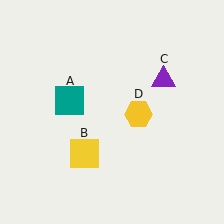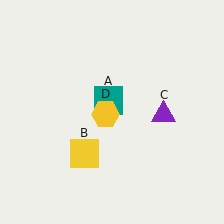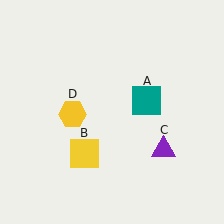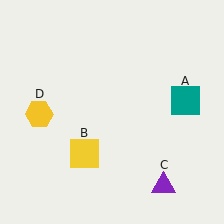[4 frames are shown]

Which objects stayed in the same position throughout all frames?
Yellow square (object B) remained stationary.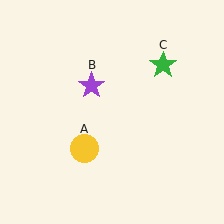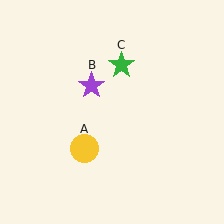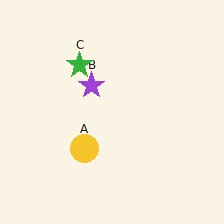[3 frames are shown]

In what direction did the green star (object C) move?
The green star (object C) moved left.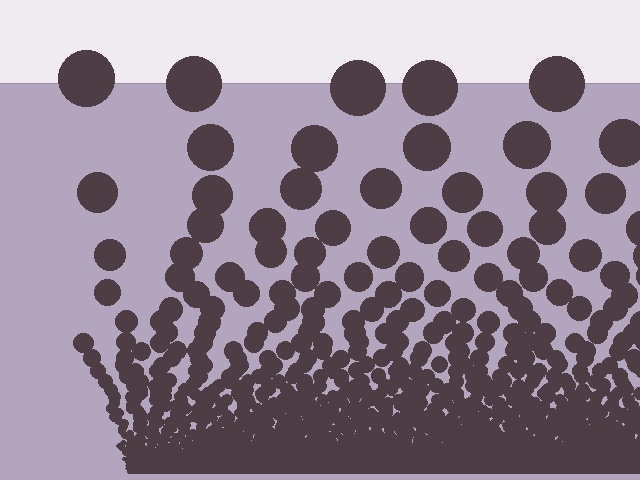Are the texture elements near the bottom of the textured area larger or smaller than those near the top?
Smaller. The gradient is inverted — elements near the bottom are smaller and denser.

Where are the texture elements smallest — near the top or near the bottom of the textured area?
Near the bottom.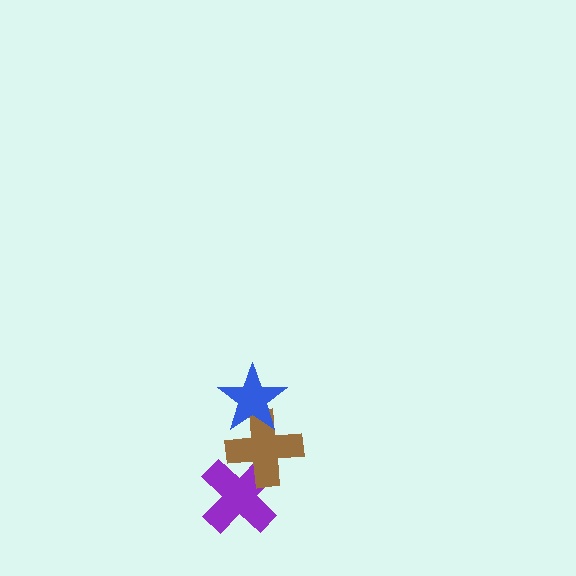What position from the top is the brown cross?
The brown cross is 2nd from the top.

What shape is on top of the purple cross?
The brown cross is on top of the purple cross.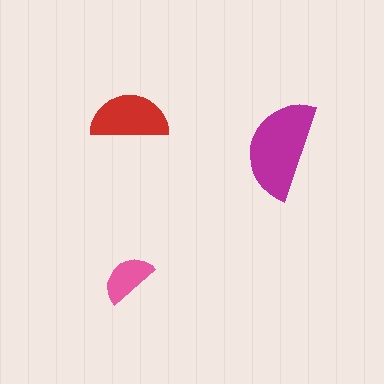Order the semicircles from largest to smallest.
the magenta one, the red one, the pink one.